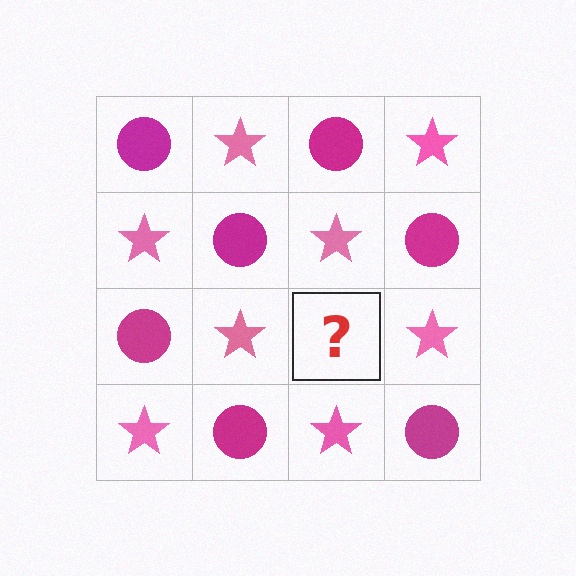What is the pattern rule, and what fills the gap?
The rule is that it alternates magenta circle and pink star in a checkerboard pattern. The gap should be filled with a magenta circle.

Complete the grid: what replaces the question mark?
The question mark should be replaced with a magenta circle.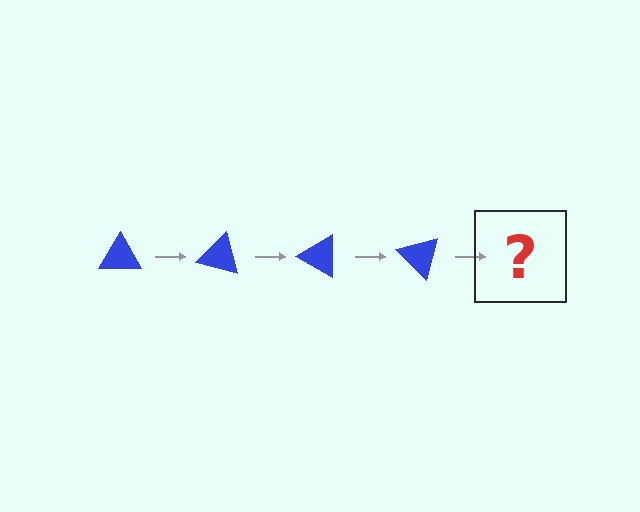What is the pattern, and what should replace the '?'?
The pattern is that the triangle rotates 15 degrees each step. The '?' should be a blue triangle rotated 60 degrees.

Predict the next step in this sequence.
The next step is a blue triangle rotated 60 degrees.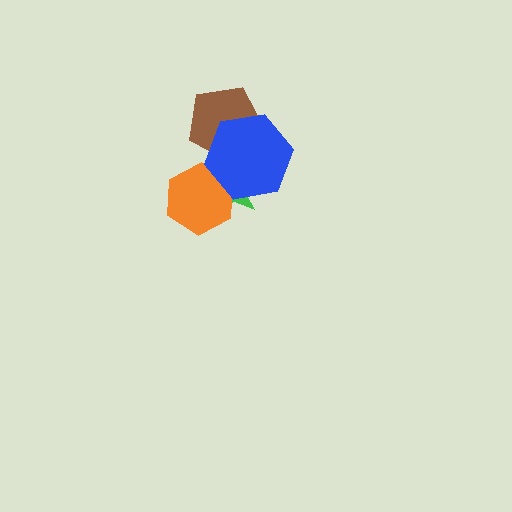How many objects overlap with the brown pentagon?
1 object overlaps with the brown pentagon.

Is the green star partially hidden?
Yes, it is partially covered by another shape.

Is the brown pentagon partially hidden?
Yes, it is partially covered by another shape.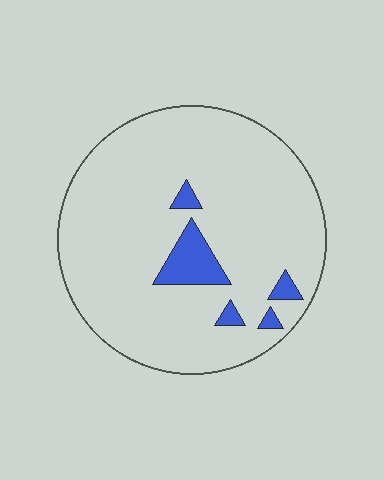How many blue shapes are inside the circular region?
5.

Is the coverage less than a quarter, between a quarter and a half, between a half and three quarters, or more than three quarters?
Less than a quarter.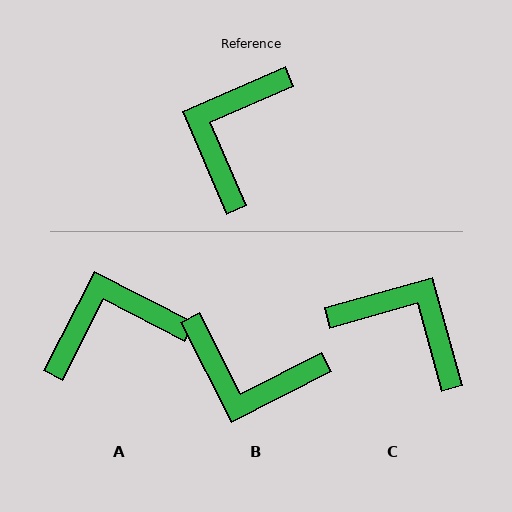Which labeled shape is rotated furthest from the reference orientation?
C, about 98 degrees away.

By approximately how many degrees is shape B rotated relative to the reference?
Approximately 94 degrees counter-clockwise.